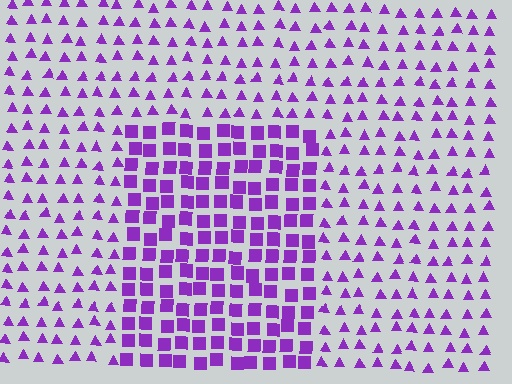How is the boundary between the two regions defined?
The boundary is defined by a change in element shape: squares inside vs. triangles outside. All elements share the same color and spacing.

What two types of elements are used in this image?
The image uses squares inside the rectangle region and triangles outside it.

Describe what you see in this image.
The image is filled with small purple elements arranged in a uniform grid. A rectangle-shaped region contains squares, while the surrounding area contains triangles. The boundary is defined purely by the change in element shape.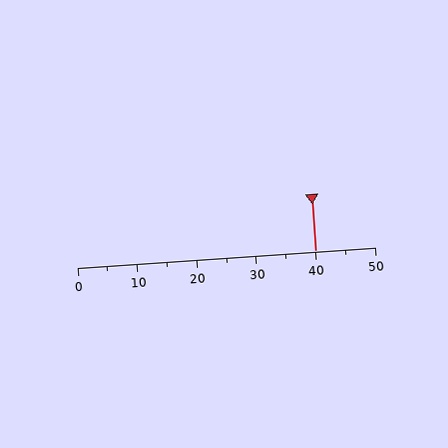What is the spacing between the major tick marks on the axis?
The major ticks are spaced 10 apart.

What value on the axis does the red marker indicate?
The marker indicates approximately 40.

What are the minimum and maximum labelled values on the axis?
The axis runs from 0 to 50.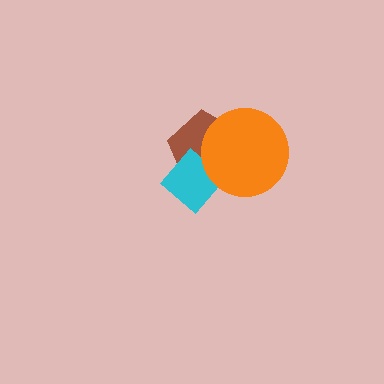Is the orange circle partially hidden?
No, no other shape covers it.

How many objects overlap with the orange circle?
2 objects overlap with the orange circle.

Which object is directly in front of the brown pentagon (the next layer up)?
The cyan diamond is directly in front of the brown pentagon.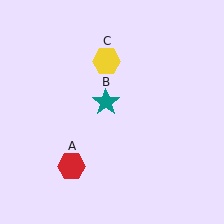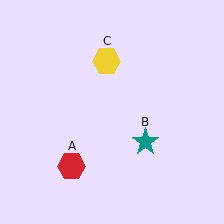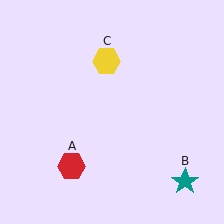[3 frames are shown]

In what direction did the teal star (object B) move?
The teal star (object B) moved down and to the right.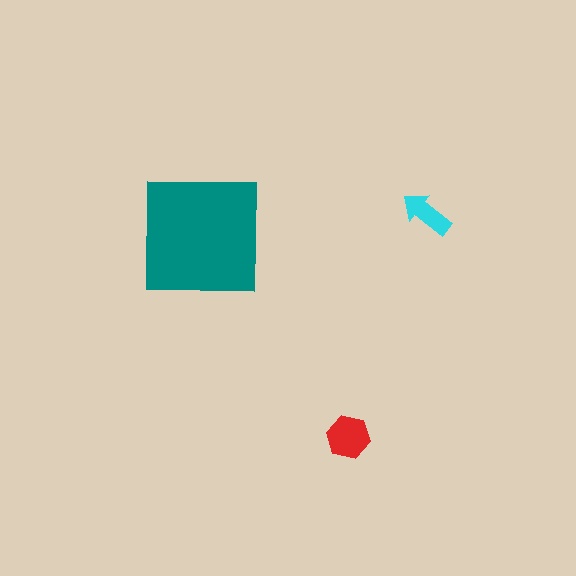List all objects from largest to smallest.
The teal square, the red hexagon, the cyan arrow.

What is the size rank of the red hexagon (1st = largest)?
2nd.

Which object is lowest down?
The red hexagon is bottommost.